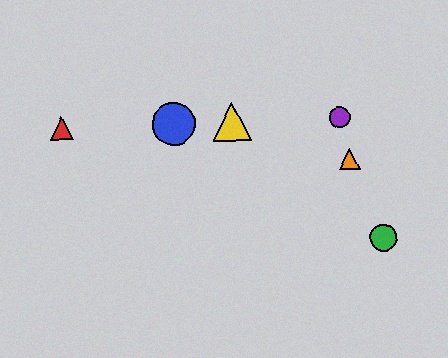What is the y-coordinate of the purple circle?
The purple circle is at y≈117.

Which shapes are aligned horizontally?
The red triangle, the blue circle, the yellow triangle, the purple circle are aligned horizontally.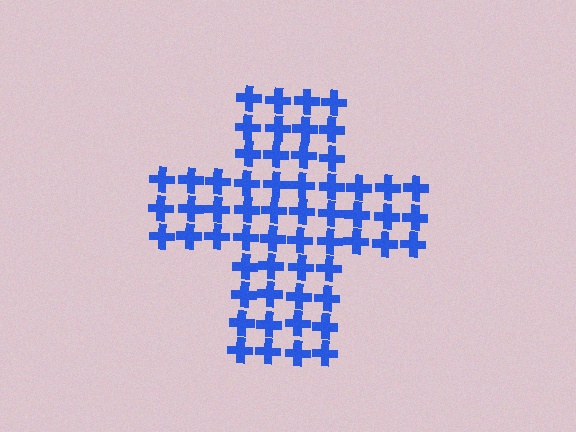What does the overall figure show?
The overall figure shows a cross.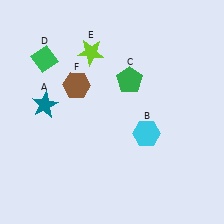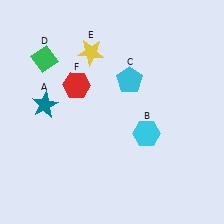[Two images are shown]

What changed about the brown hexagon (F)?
In Image 1, F is brown. In Image 2, it changed to red.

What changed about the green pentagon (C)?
In Image 1, C is green. In Image 2, it changed to cyan.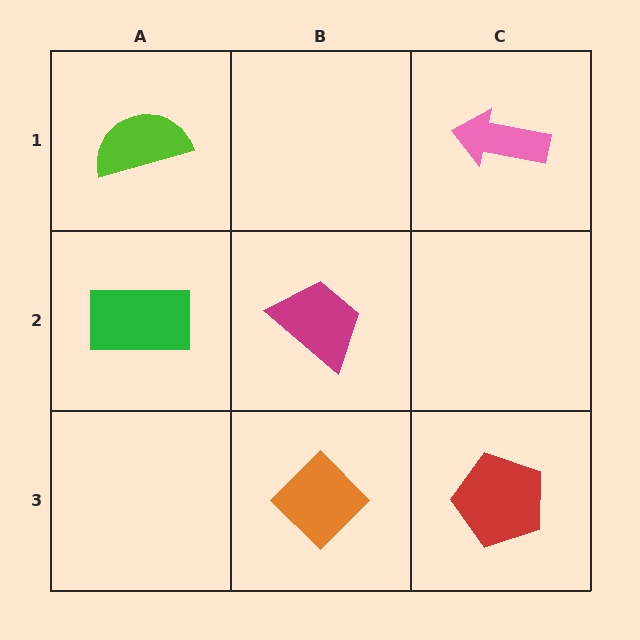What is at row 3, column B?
An orange diamond.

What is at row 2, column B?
A magenta trapezoid.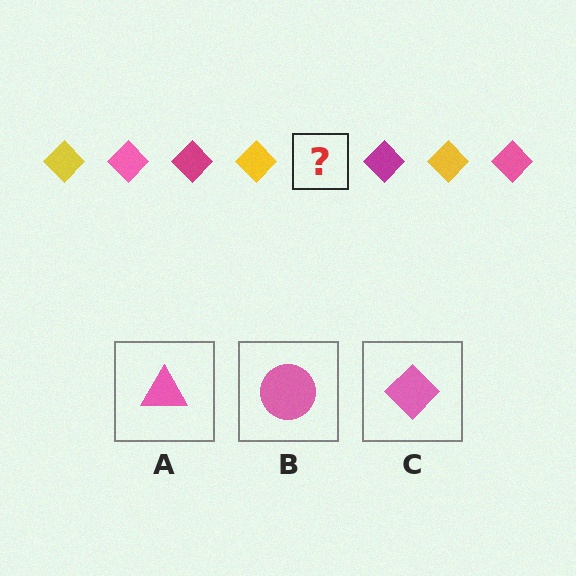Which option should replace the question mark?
Option C.